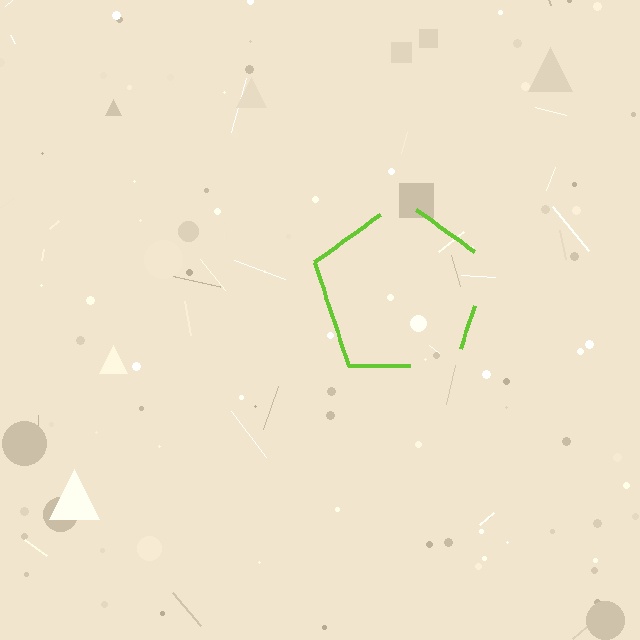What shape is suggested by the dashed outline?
The dashed outline suggests a pentagon.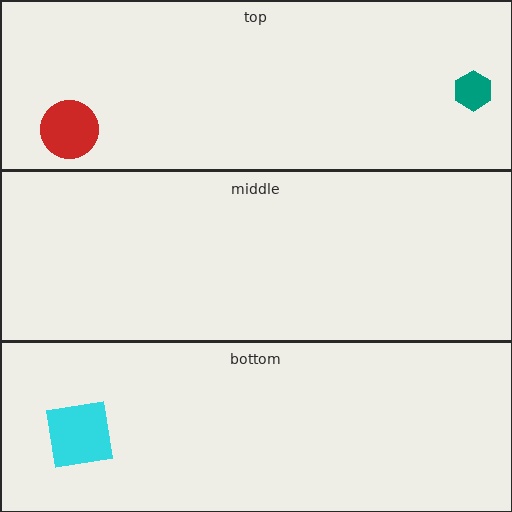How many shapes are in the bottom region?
1.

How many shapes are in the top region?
2.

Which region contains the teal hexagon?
The top region.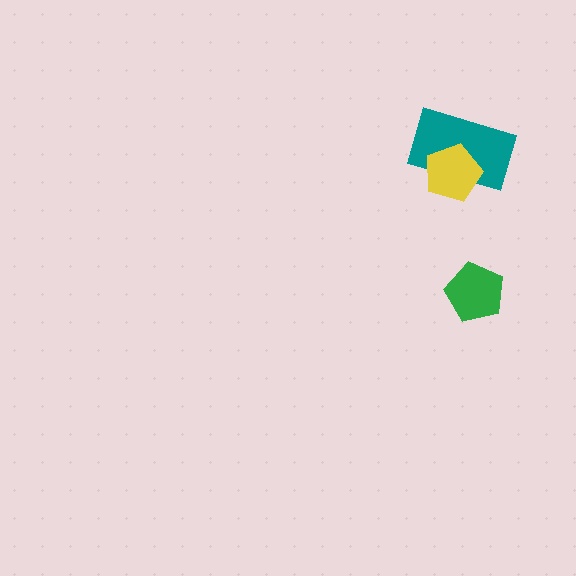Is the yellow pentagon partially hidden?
No, no other shape covers it.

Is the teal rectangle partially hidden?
Yes, it is partially covered by another shape.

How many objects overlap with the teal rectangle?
1 object overlaps with the teal rectangle.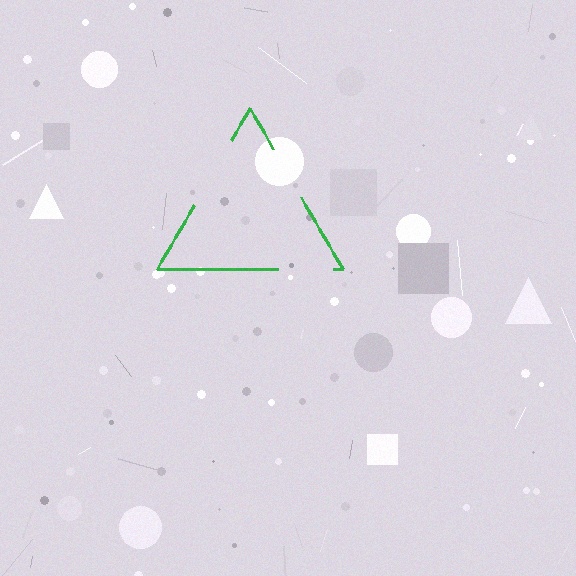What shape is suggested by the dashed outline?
The dashed outline suggests a triangle.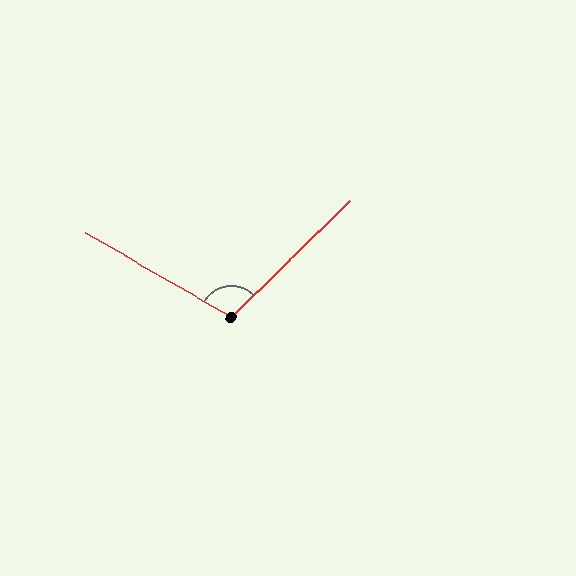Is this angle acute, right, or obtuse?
It is obtuse.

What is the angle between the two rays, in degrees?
Approximately 106 degrees.